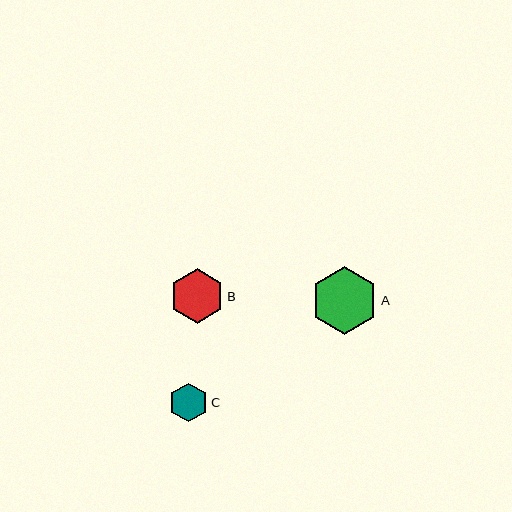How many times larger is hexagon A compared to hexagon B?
Hexagon A is approximately 1.2 times the size of hexagon B.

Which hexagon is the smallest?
Hexagon C is the smallest with a size of approximately 39 pixels.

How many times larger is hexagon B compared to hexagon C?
Hexagon B is approximately 1.4 times the size of hexagon C.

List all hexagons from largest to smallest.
From largest to smallest: A, B, C.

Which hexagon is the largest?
Hexagon A is the largest with a size of approximately 68 pixels.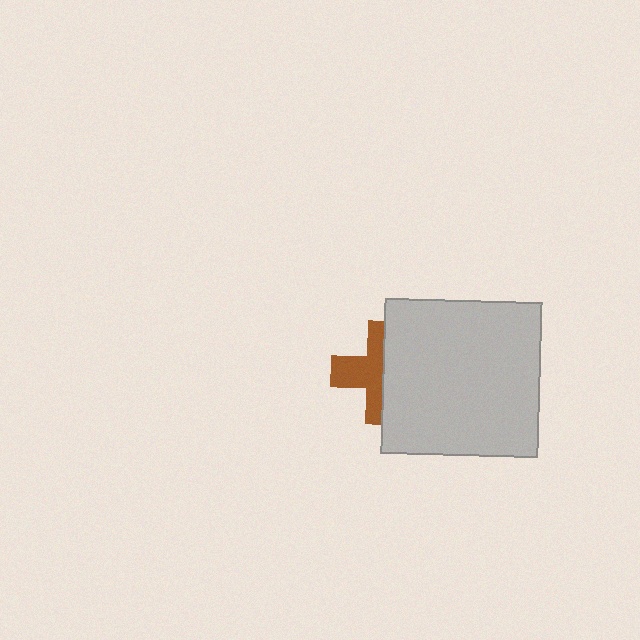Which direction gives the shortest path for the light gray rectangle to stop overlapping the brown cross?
Moving right gives the shortest separation.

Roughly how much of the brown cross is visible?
About half of it is visible (roughly 50%).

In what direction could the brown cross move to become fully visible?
The brown cross could move left. That would shift it out from behind the light gray rectangle entirely.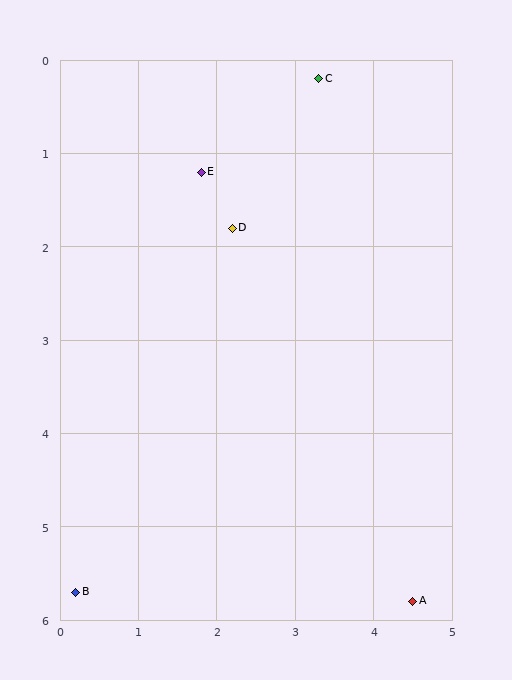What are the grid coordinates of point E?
Point E is at approximately (1.8, 1.2).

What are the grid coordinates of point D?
Point D is at approximately (2.2, 1.8).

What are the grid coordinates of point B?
Point B is at approximately (0.2, 5.7).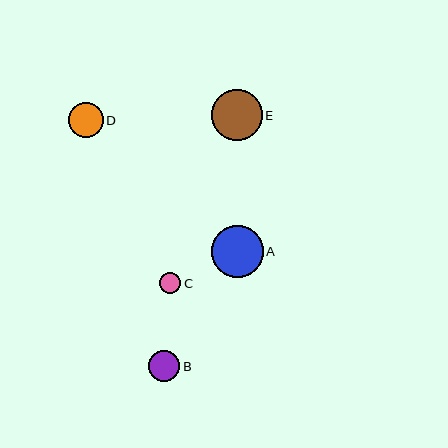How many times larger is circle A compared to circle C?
Circle A is approximately 2.4 times the size of circle C.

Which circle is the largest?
Circle A is the largest with a size of approximately 51 pixels.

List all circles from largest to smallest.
From largest to smallest: A, E, D, B, C.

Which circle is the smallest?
Circle C is the smallest with a size of approximately 21 pixels.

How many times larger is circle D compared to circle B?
Circle D is approximately 1.1 times the size of circle B.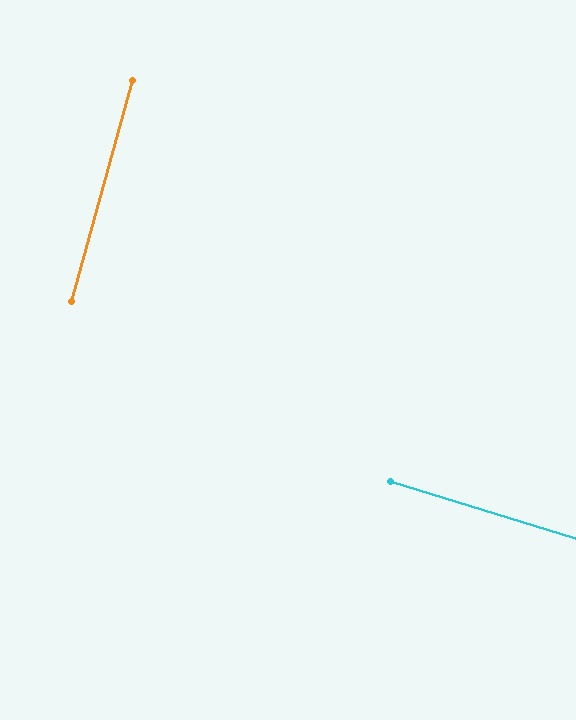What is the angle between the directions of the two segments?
Approximately 88 degrees.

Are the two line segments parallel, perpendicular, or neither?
Perpendicular — they meet at approximately 88°.